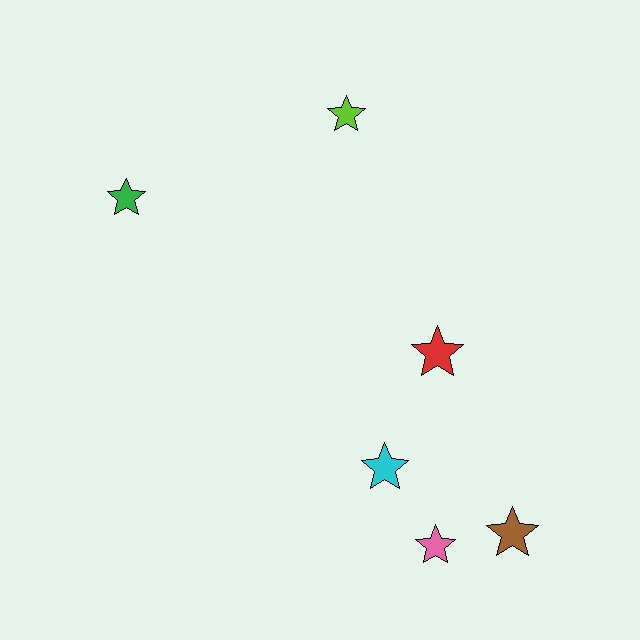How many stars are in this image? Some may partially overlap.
There are 6 stars.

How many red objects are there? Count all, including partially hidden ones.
There is 1 red object.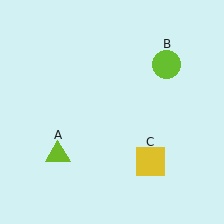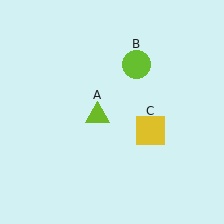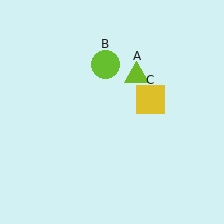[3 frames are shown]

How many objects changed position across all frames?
3 objects changed position: lime triangle (object A), lime circle (object B), yellow square (object C).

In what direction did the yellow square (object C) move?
The yellow square (object C) moved up.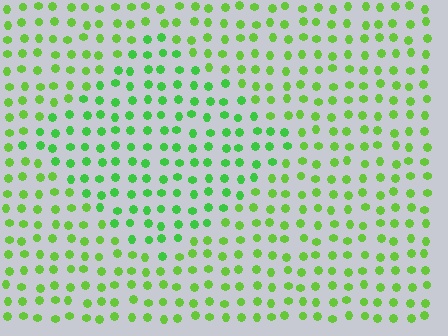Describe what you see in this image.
The image is filled with small lime elements in a uniform arrangement. A diamond-shaped region is visible where the elements are tinted to a slightly different hue, forming a subtle color boundary.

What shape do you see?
I see a diamond.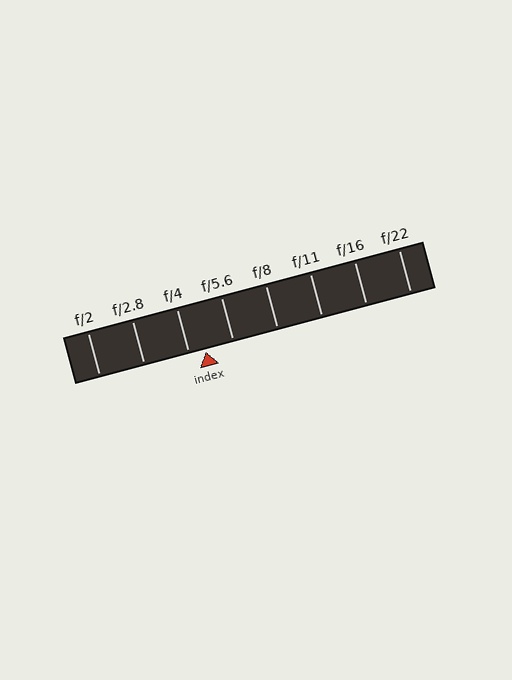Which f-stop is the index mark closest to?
The index mark is closest to f/4.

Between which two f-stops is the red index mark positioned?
The index mark is between f/4 and f/5.6.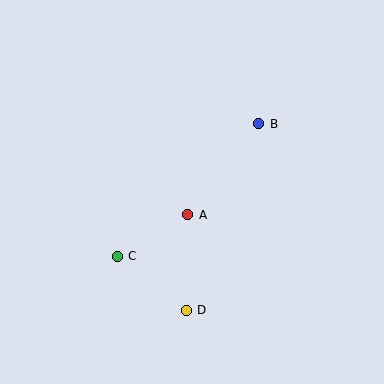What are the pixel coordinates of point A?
Point A is at (188, 215).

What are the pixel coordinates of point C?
Point C is at (117, 256).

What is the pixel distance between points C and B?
The distance between C and B is 194 pixels.